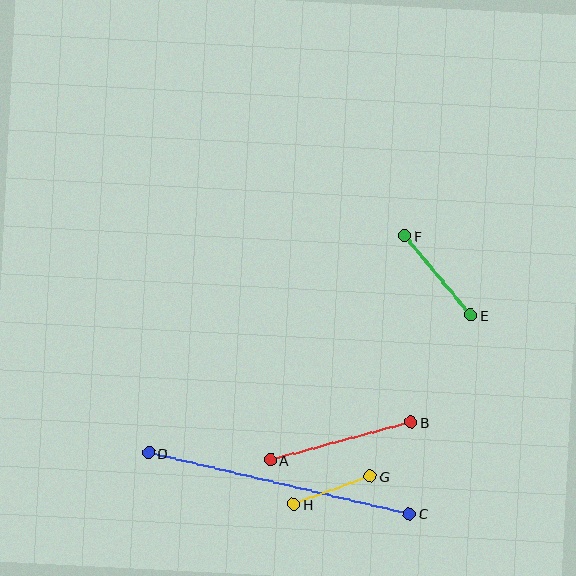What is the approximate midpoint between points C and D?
The midpoint is at approximately (279, 483) pixels.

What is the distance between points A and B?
The distance is approximately 146 pixels.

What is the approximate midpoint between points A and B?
The midpoint is at approximately (341, 441) pixels.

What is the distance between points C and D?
The distance is approximately 268 pixels.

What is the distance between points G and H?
The distance is approximately 81 pixels.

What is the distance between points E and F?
The distance is approximately 103 pixels.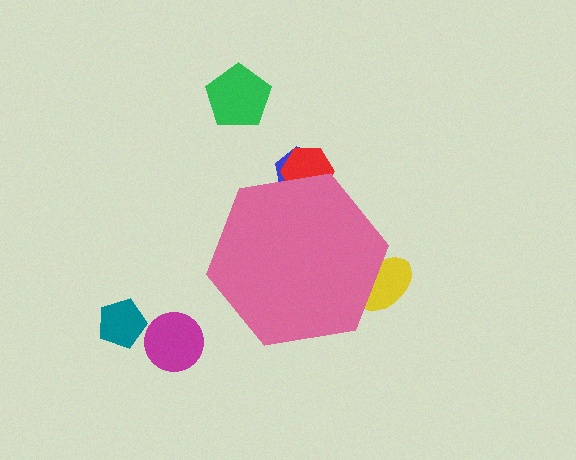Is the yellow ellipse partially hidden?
Yes, the yellow ellipse is partially hidden behind the pink hexagon.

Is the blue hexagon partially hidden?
Yes, the blue hexagon is partially hidden behind the pink hexagon.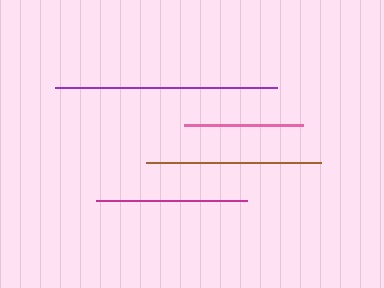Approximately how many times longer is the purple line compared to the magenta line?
The purple line is approximately 1.5 times the length of the magenta line.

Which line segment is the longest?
The purple line is the longest at approximately 222 pixels.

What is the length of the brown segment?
The brown segment is approximately 175 pixels long.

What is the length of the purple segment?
The purple segment is approximately 222 pixels long.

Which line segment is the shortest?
The pink line is the shortest at approximately 119 pixels.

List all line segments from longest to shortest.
From longest to shortest: purple, brown, magenta, pink.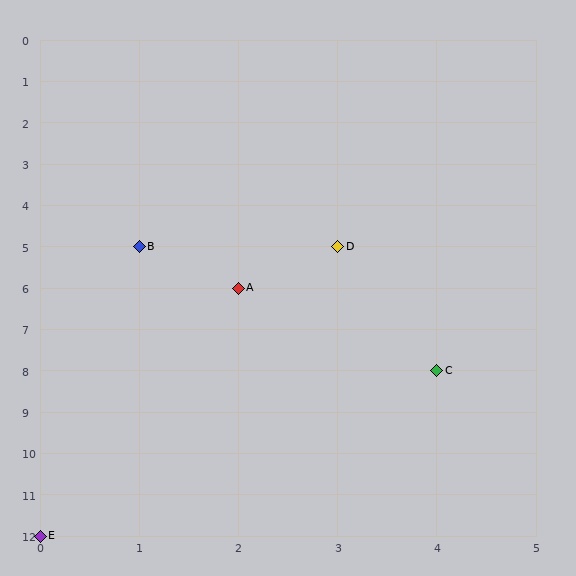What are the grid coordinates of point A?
Point A is at grid coordinates (2, 6).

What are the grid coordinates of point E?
Point E is at grid coordinates (0, 12).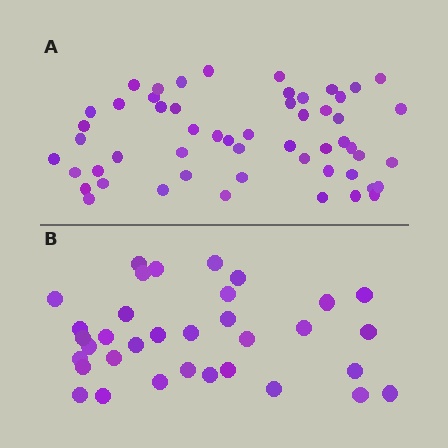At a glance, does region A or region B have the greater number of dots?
Region A (the top region) has more dots.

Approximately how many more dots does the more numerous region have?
Region A has approximately 20 more dots than region B.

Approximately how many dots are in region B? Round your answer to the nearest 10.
About 30 dots. (The exact count is 34, which rounds to 30.)